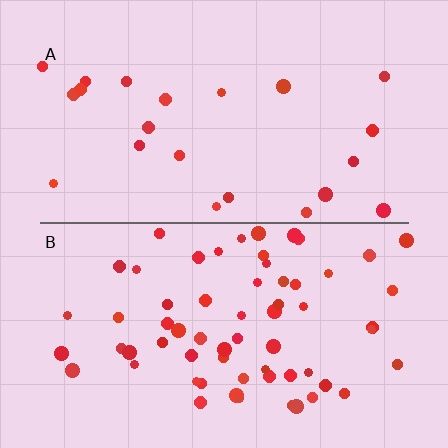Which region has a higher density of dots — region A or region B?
B (the bottom).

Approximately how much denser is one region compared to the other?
Approximately 2.9× — region B over region A.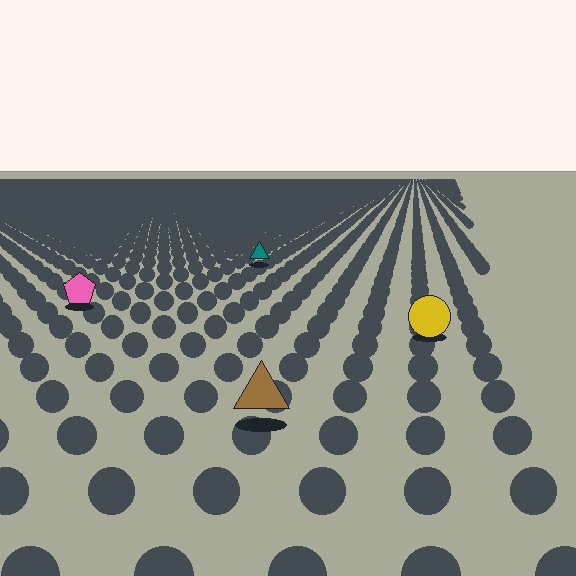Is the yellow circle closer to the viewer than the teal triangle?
Yes. The yellow circle is closer — you can tell from the texture gradient: the ground texture is coarser near it.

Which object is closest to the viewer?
The brown triangle is closest. The texture marks near it are larger and more spread out.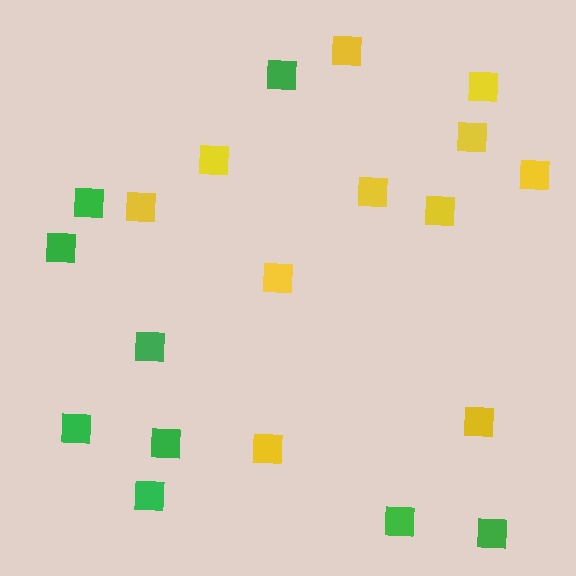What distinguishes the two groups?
There are 2 groups: one group of green squares (9) and one group of yellow squares (11).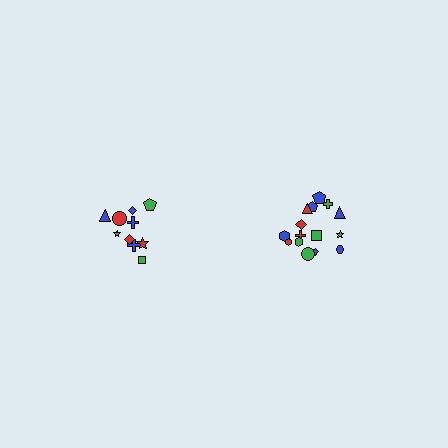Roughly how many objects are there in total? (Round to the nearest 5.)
Roughly 25 objects in total.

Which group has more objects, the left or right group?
The right group.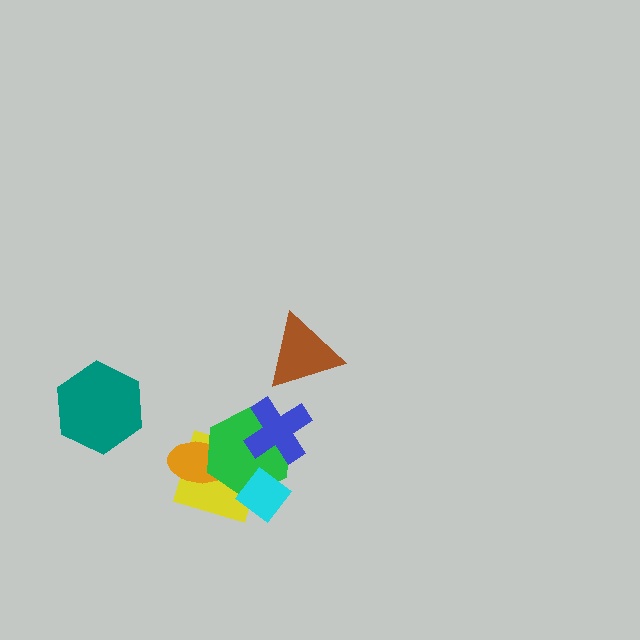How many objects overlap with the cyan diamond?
2 objects overlap with the cyan diamond.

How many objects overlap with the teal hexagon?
0 objects overlap with the teal hexagon.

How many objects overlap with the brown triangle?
0 objects overlap with the brown triangle.